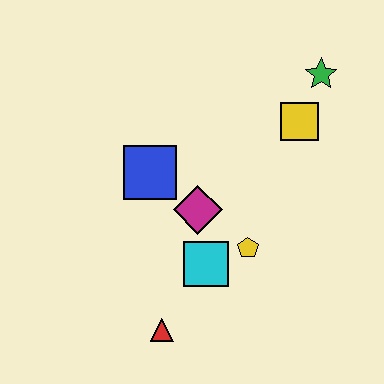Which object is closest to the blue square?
The magenta diamond is closest to the blue square.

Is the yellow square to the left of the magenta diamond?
No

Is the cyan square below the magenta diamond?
Yes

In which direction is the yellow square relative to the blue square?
The yellow square is to the right of the blue square.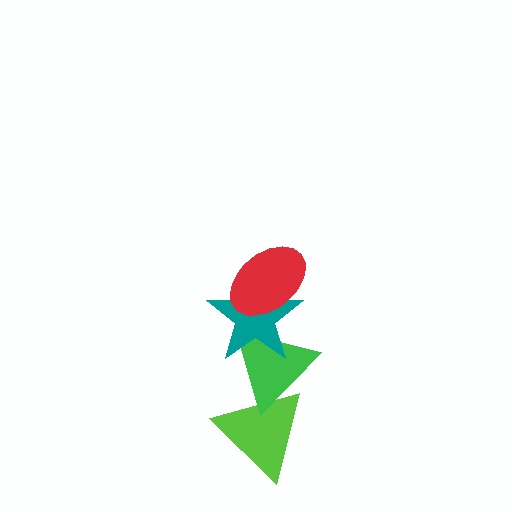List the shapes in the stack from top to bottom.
From top to bottom: the red ellipse, the teal star, the green triangle, the lime triangle.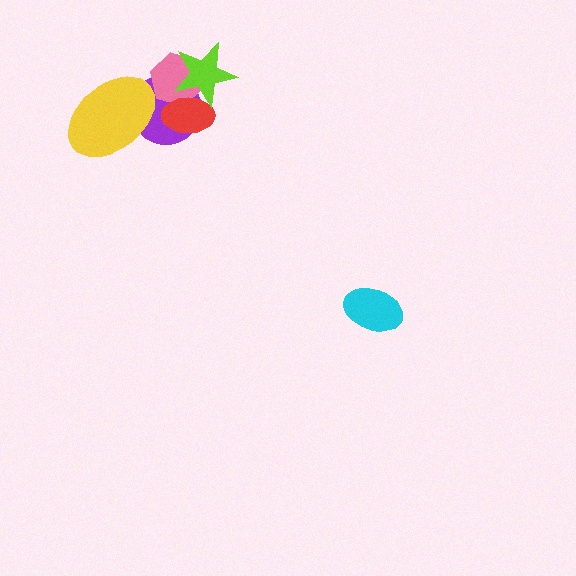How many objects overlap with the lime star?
3 objects overlap with the lime star.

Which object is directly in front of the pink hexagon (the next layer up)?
The red ellipse is directly in front of the pink hexagon.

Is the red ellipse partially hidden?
Yes, it is partially covered by another shape.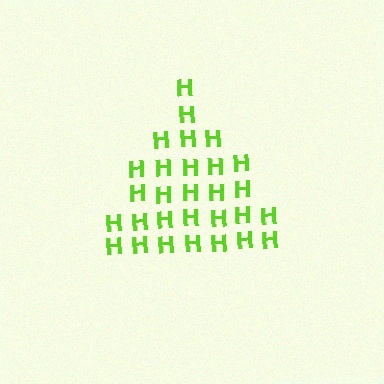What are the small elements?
The small elements are letter H's.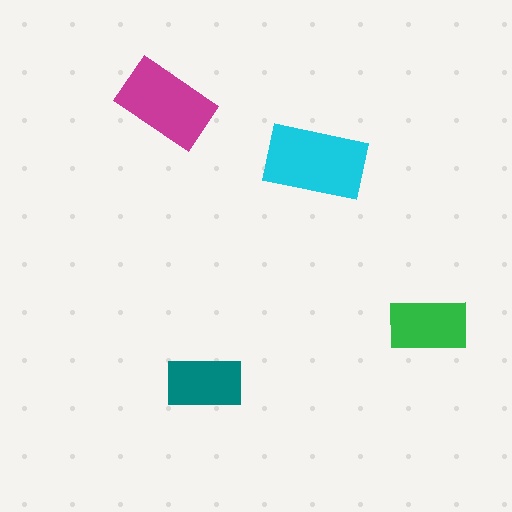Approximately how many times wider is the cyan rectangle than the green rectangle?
About 1.5 times wider.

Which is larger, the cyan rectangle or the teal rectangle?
The cyan one.